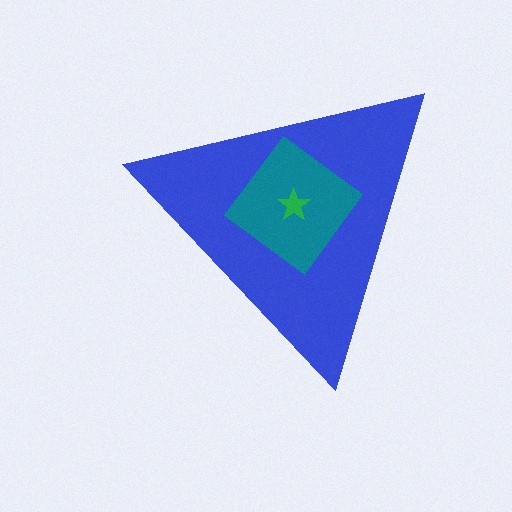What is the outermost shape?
The blue triangle.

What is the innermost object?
The green star.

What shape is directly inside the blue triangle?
The teal diamond.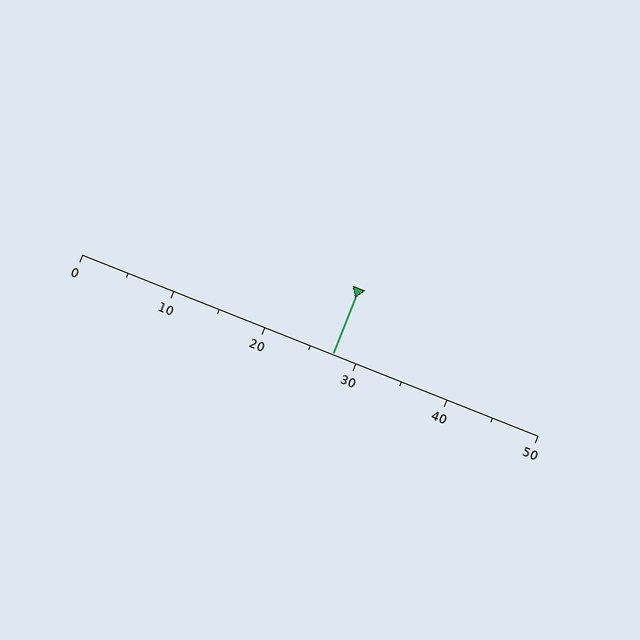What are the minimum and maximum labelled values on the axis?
The axis runs from 0 to 50.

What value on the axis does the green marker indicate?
The marker indicates approximately 27.5.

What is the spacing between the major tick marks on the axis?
The major ticks are spaced 10 apart.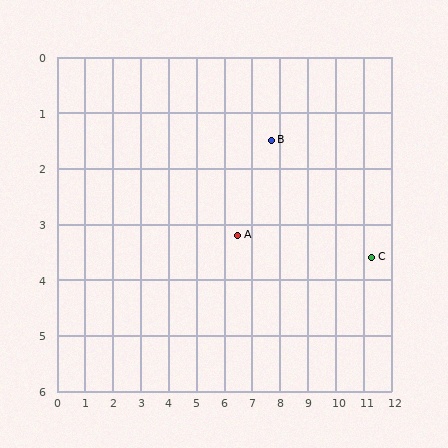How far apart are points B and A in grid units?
Points B and A are about 2.1 grid units apart.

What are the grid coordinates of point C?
Point C is at approximately (11.3, 3.6).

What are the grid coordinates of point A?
Point A is at approximately (6.5, 3.2).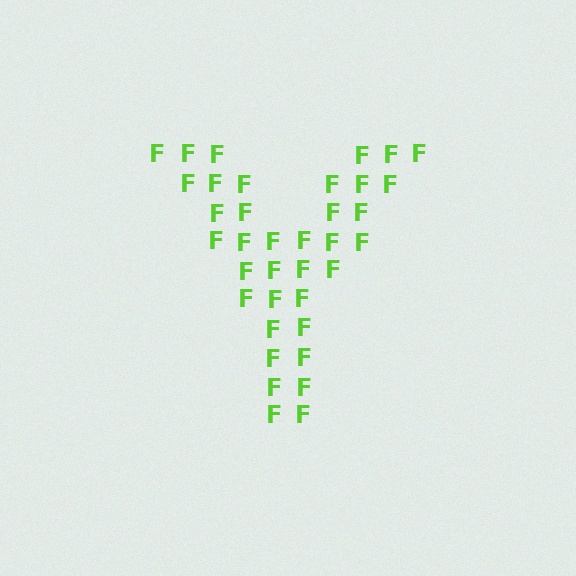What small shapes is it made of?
It is made of small letter F's.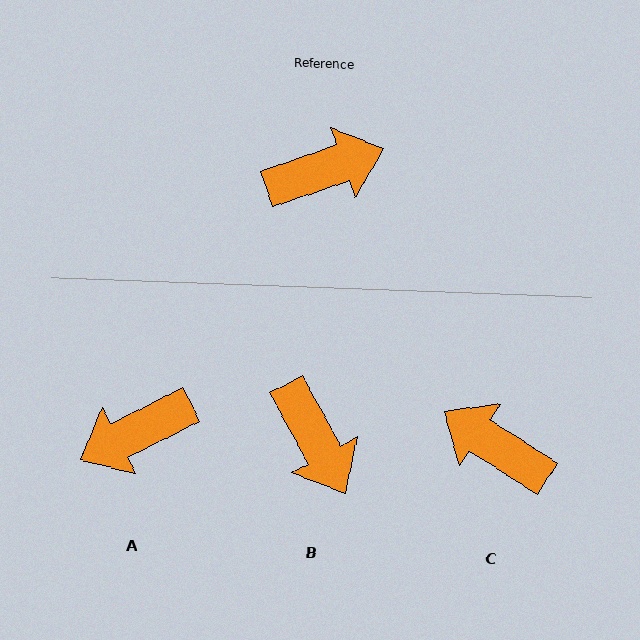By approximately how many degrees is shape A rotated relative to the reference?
Approximately 172 degrees clockwise.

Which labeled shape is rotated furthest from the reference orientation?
A, about 172 degrees away.